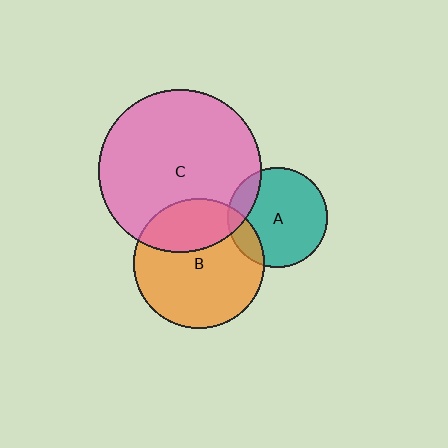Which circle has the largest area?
Circle C (pink).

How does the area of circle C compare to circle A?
Approximately 2.7 times.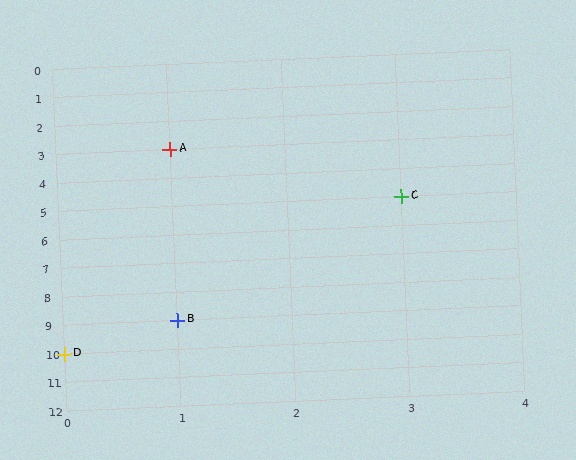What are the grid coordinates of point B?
Point B is at grid coordinates (1, 9).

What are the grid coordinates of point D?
Point D is at grid coordinates (0, 10).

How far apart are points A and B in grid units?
Points A and B are 6 rows apart.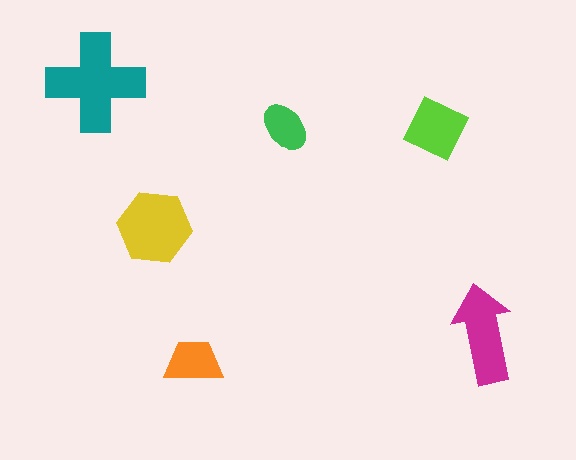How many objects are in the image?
There are 6 objects in the image.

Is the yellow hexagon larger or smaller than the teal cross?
Smaller.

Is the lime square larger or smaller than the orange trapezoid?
Larger.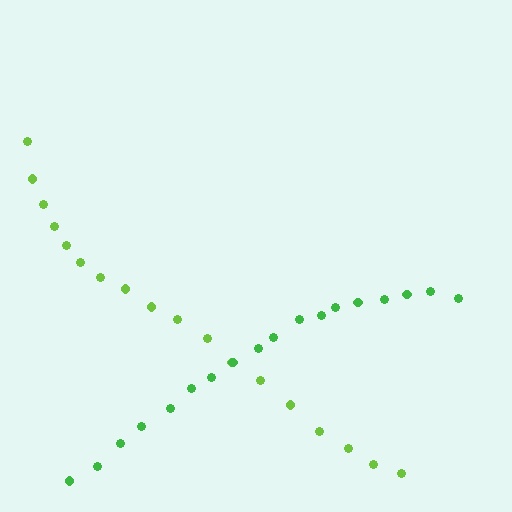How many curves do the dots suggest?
There are 2 distinct paths.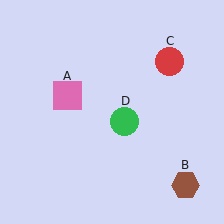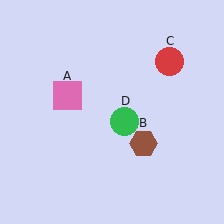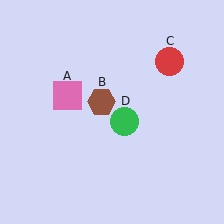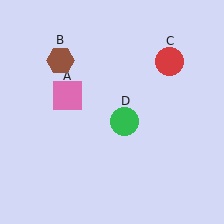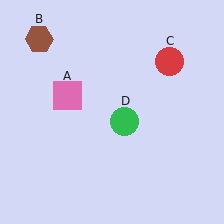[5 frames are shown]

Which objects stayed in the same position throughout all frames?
Pink square (object A) and red circle (object C) and green circle (object D) remained stationary.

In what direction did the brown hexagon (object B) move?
The brown hexagon (object B) moved up and to the left.